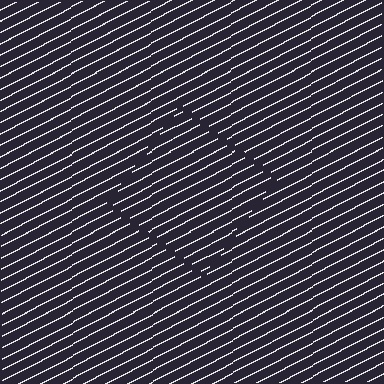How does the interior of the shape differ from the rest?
The interior of the shape contains the same grating, shifted by half a period — the contour is defined by the phase discontinuity where line-ends from the inner and outer gratings abut.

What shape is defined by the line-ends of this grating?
An illusory square. The interior of the shape contains the same grating, shifted by half a period — the contour is defined by the phase discontinuity where line-ends from the inner and outer gratings abut.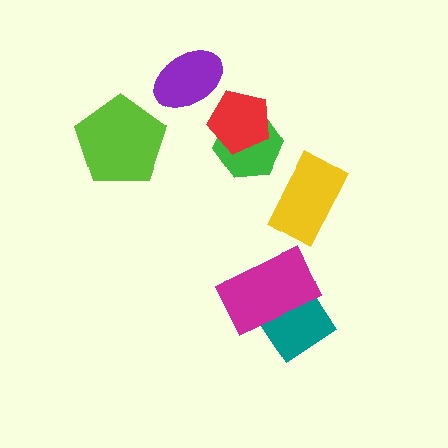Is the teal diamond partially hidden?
Yes, it is partially covered by another shape.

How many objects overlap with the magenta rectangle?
1 object overlaps with the magenta rectangle.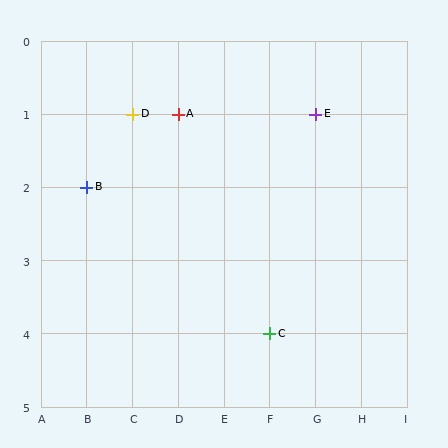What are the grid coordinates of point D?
Point D is at grid coordinates (C, 1).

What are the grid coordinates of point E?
Point E is at grid coordinates (G, 1).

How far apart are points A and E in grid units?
Points A and E are 3 columns apart.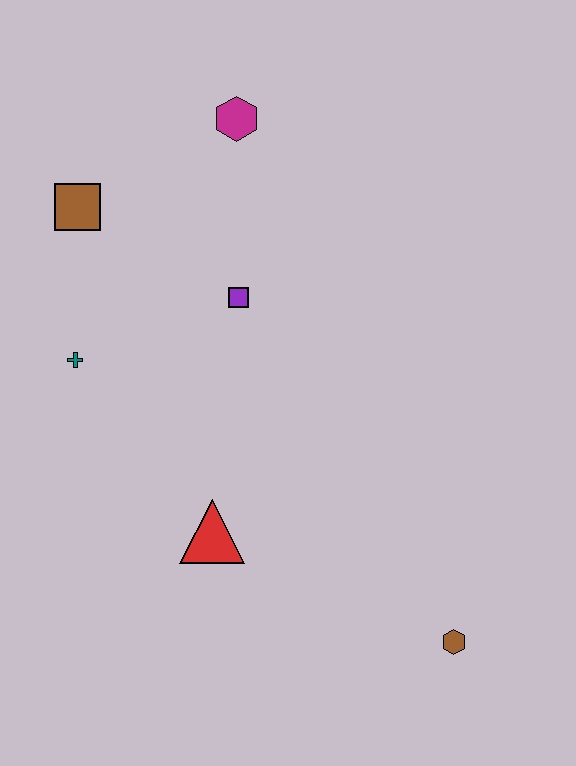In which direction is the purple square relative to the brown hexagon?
The purple square is above the brown hexagon.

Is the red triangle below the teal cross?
Yes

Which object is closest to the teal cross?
The brown square is closest to the teal cross.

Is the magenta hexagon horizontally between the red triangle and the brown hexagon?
Yes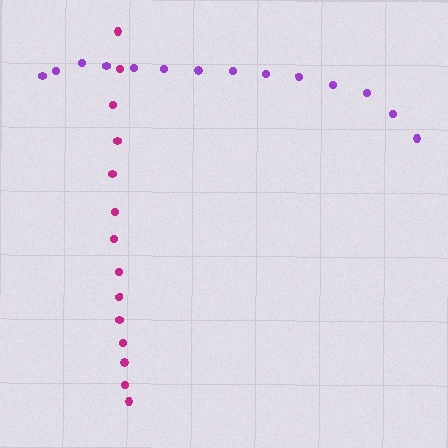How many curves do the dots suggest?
There are 2 distinct paths.